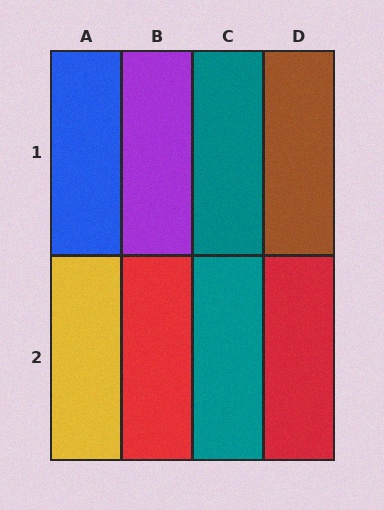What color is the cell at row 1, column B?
Purple.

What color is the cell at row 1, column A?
Blue.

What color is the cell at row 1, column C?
Teal.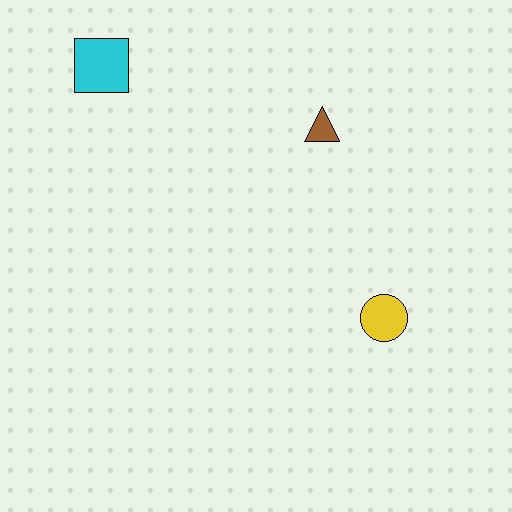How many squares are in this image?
There is 1 square.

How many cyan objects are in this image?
There is 1 cyan object.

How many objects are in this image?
There are 3 objects.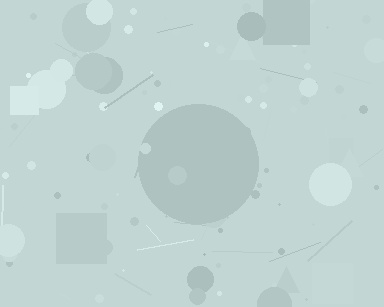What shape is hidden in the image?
A circle is hidden in the image.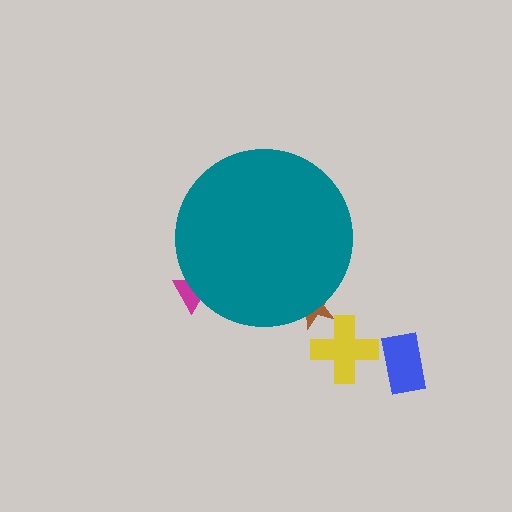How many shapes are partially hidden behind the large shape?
2 shapes are partially hidden.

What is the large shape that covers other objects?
A teal circle.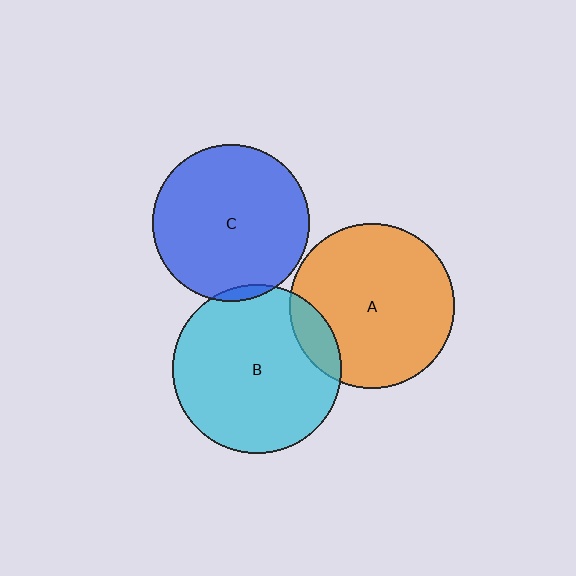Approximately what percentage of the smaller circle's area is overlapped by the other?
Approximately 5%.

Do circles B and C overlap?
Yes.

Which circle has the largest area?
Circle B (cyan).